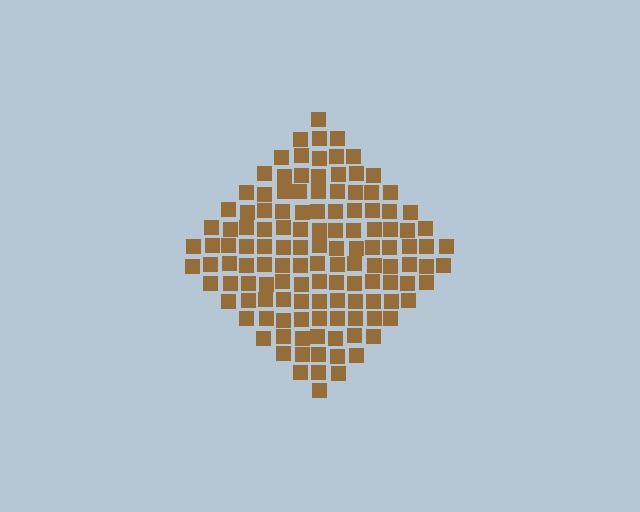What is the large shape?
The large shape is a diamond.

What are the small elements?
The small elements are squares.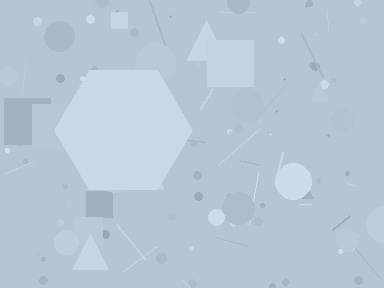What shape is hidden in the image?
A hexagon is hidden in the image.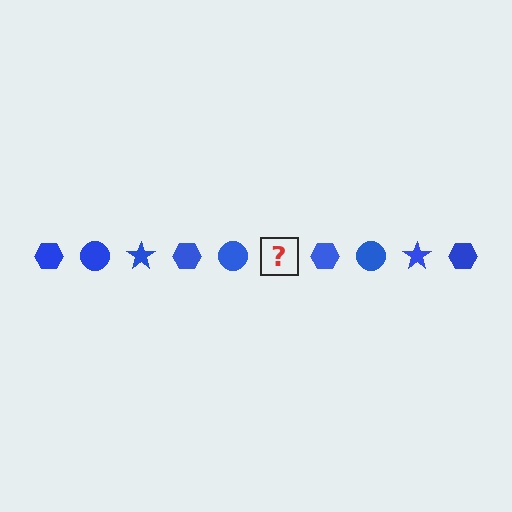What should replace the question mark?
The question mark should be replaced with a blue star.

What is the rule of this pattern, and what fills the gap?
The rule is that the pattern cycles through hexagon, circle, star shapes in blue. The gap should be filled with a blue star.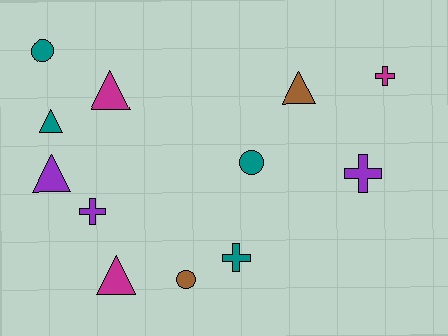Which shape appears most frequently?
Triangle, with 5 objects.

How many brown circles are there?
There is 1 brown circle.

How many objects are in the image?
There are 12 objects.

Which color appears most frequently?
Teal, with 4 objects.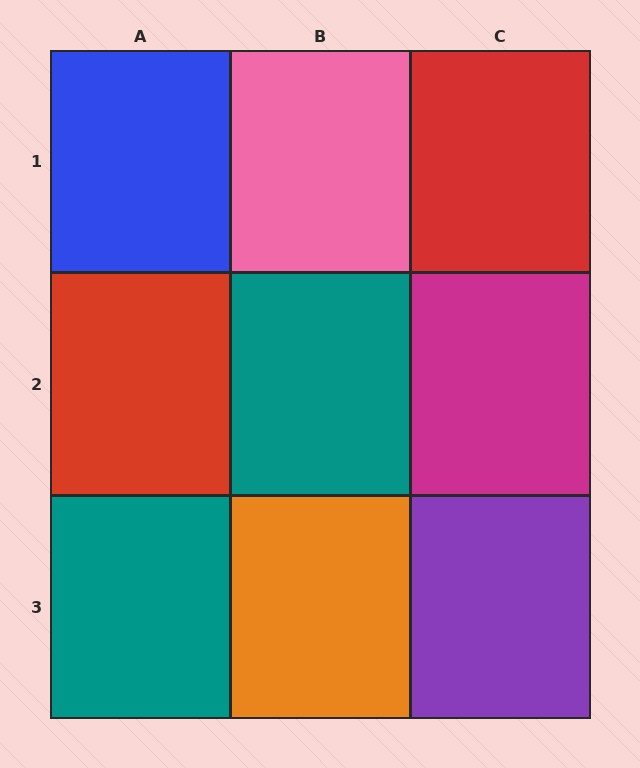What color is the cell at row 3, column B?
Orange.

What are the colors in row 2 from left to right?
Red, teal, magenta.